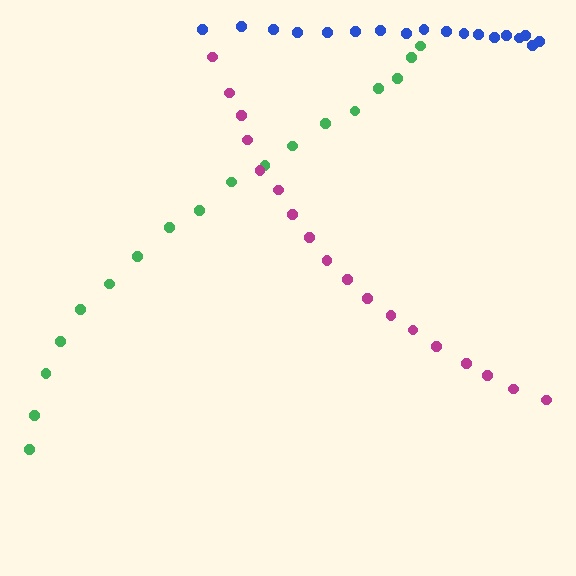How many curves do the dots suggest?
There are 3 distinct paths.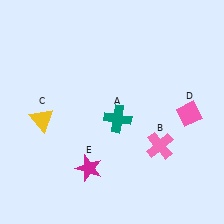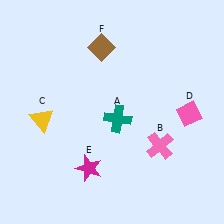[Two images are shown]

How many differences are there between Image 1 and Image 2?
There is 1 difference between the two images.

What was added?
A brown diamond (F) was added in Image 2.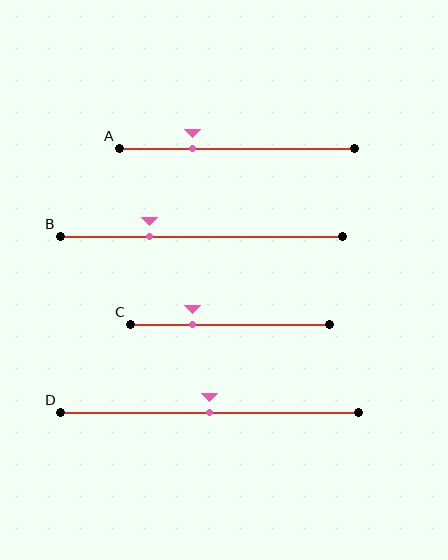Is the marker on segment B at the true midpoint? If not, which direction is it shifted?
No, the marker on segment B is shifted to the left by about 18% of the segment length.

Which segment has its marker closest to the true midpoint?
Segment D has its marker closest to the true midpoint.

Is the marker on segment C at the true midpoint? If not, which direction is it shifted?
No, the marker on segment C is shifted to the left by about 19% of the segment length.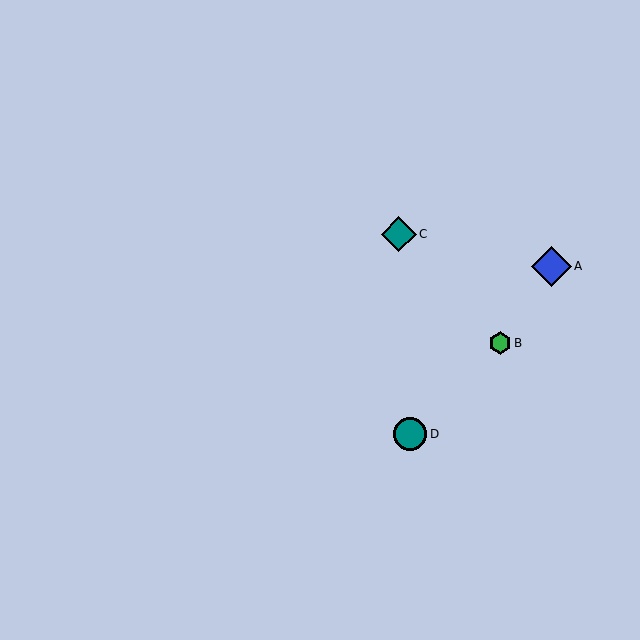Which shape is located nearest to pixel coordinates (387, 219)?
The teal diamond (labeled C) at (399, 234) is nearest to that location.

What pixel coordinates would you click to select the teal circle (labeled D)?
Click at (410, 434) to select the teal circle D.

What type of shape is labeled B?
Shape B is a green hexagon.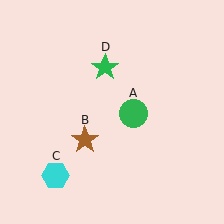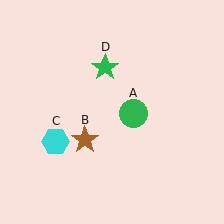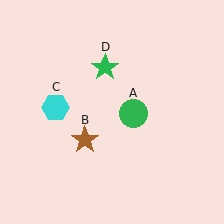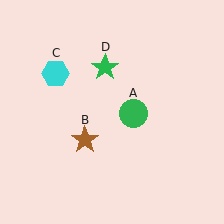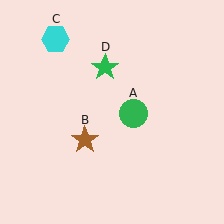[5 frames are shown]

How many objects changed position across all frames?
1 object changed position: cyan hexagon (object C).